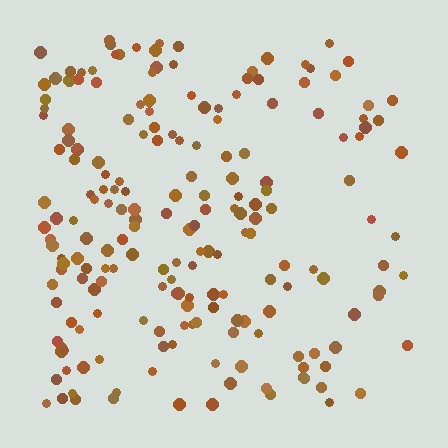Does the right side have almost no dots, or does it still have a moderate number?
Still a moderate number, just noticeably fewer than the left.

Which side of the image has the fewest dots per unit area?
The right.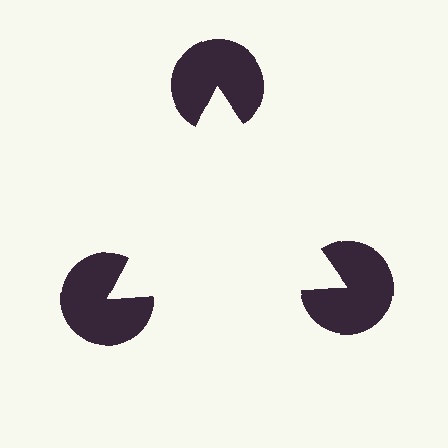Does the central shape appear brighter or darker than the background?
It typically appears slightly brighter than the background, even though no actual brightness change is drawn.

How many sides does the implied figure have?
3 sides.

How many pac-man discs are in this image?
There are 3 — one at each vertex of the illusory triangle.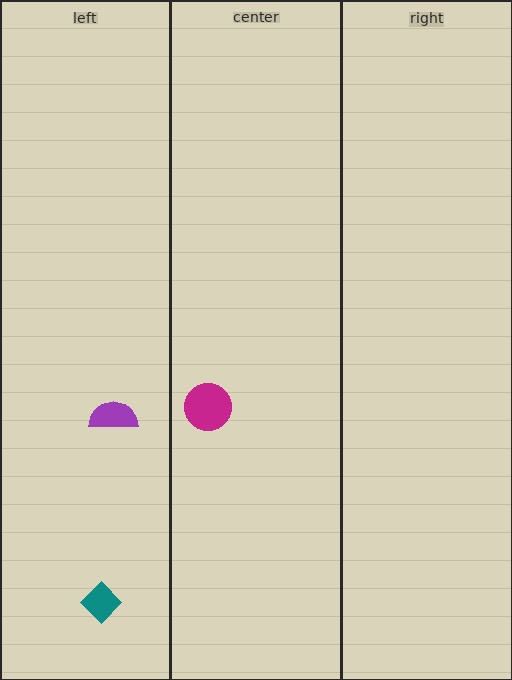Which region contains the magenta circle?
The center region.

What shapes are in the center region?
The magenta circle.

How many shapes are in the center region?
1.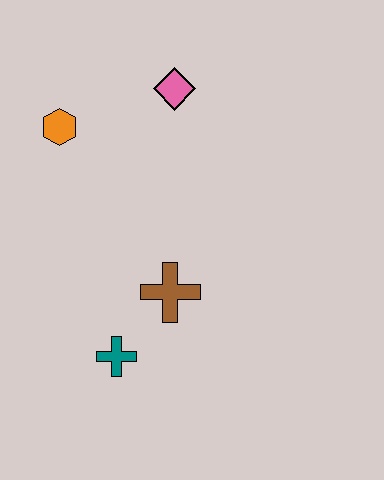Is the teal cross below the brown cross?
Yes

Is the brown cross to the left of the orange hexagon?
No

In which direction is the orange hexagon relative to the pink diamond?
The orange hexagon is to the left of the pink diamond.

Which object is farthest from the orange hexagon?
The teal cross is farthest from the orange hexagon.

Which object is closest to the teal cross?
The brown cross is closest to the teal cross.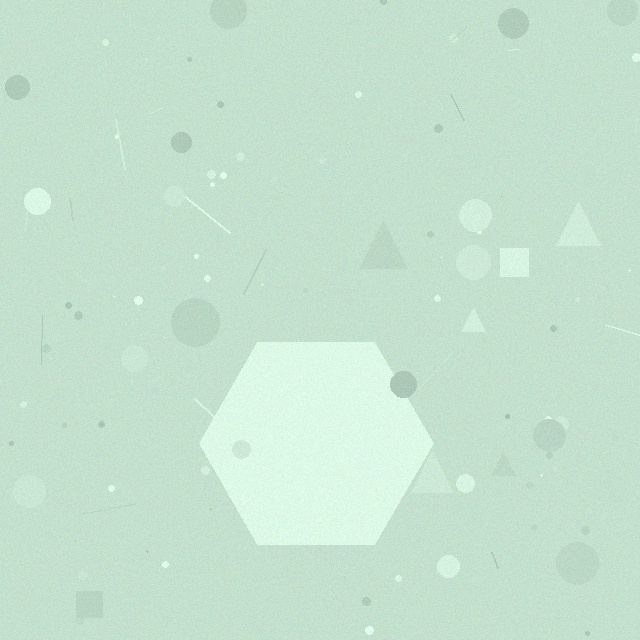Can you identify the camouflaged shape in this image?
The camouflaged shape is a hexagon.